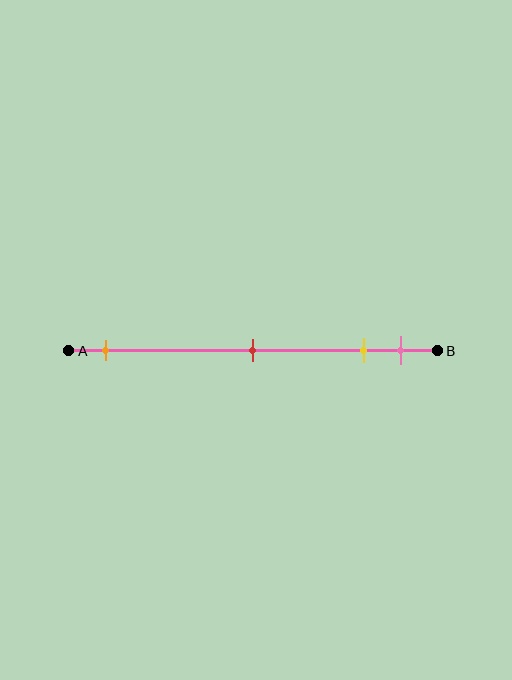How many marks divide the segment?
There are 4 marks dividing the segment.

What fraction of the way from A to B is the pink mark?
The pink mark is approximately 90% (0.9) of the way from A to B.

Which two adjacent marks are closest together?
The yellow and pink marks are the closest adjacent pair.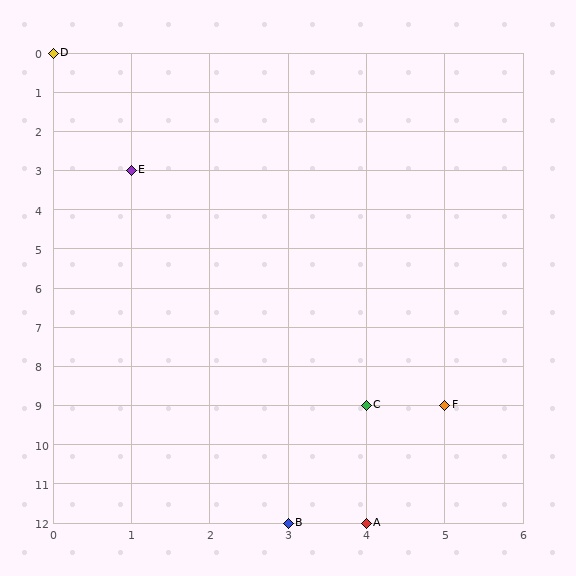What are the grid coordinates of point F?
Point F is at grid coordinates (5, 9).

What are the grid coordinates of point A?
Point A is at grid coordinates (4, 12).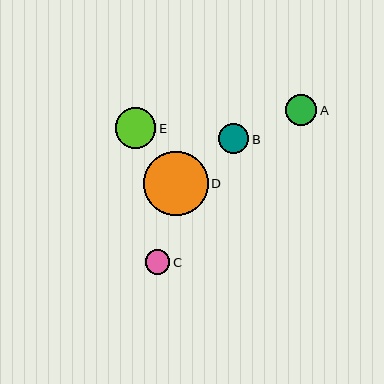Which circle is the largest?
Circle D is the largest with a size of approximately 64 pixels.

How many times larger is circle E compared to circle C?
Circle E is approximately 1.6 times the size of circle C.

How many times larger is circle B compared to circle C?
Circle B is approximately 1.2 times the size of circle C.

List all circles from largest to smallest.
From largest to smallest: D, E, A, B, C.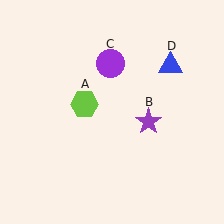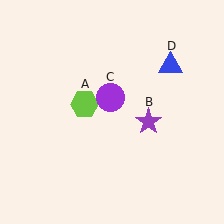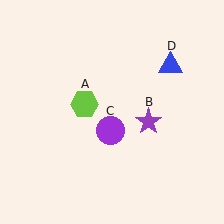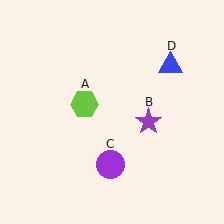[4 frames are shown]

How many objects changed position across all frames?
1 object changed position: purple circle (object C).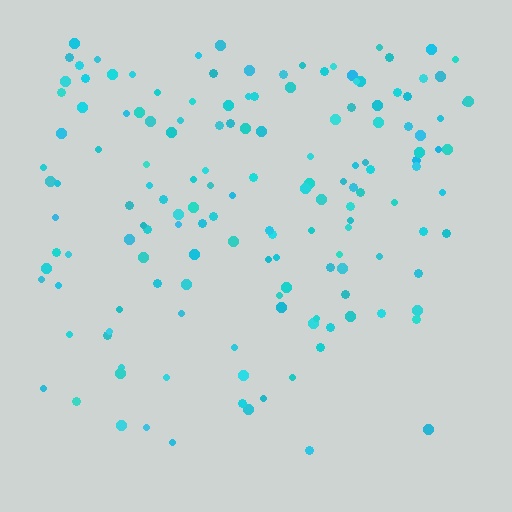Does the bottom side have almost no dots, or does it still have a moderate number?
Still a moderate number, just noticeably fewer than the top.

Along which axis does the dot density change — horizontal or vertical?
Vertical.